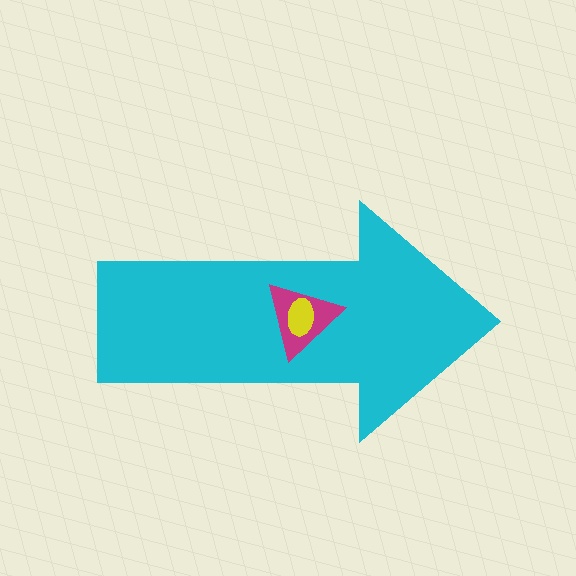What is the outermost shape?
The cyan arrow.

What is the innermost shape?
The yellow ellipse.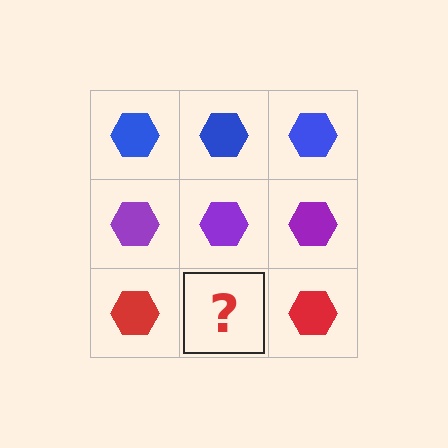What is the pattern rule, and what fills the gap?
The rule is that each row has a consistent color. The gap should be filled with a red hexagon.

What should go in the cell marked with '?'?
The missing cell should contain a red hexagon.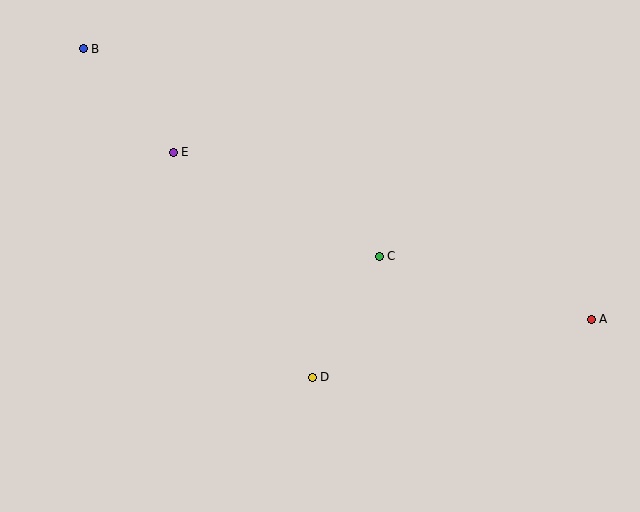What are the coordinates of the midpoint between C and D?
The midpoint between C and D is at (346, 317).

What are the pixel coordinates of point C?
Point C is at (379, 256).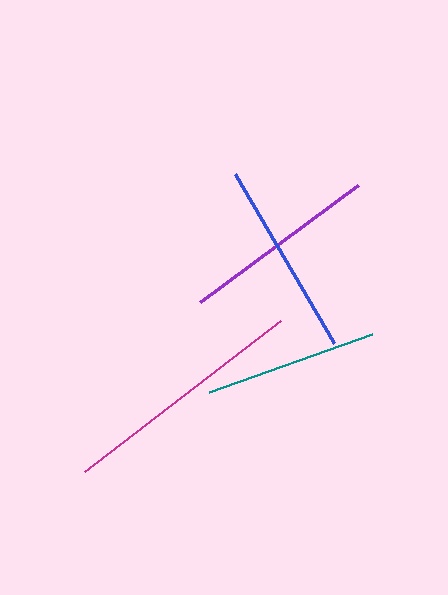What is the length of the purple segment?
The purple segment is approximately 196 pixels long.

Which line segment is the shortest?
The teal line is the shortest at approximately 173 pixels.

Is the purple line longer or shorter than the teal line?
The purple line is longer than the teal line.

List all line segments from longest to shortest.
From longest to shortest: magenta, purple, blue, teal.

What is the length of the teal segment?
The teal segment is approximately 173 pixels long.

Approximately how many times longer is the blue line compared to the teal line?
The blue line is approximately 1.1 times the length of the teal line.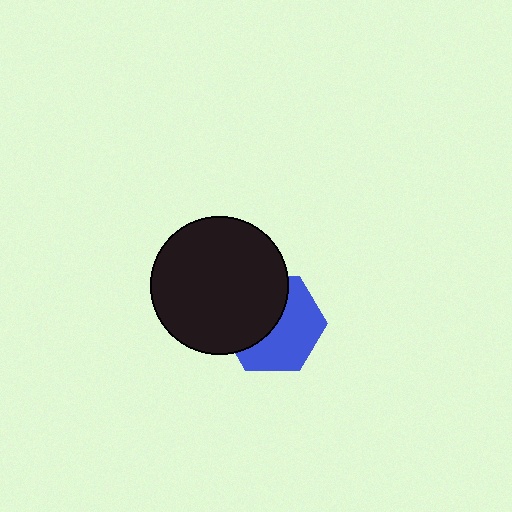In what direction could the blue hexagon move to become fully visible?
The blue hexagon could move toward the lower-right. That would shift it out from behind the black circle entirely.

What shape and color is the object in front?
The object in front is a black circle.